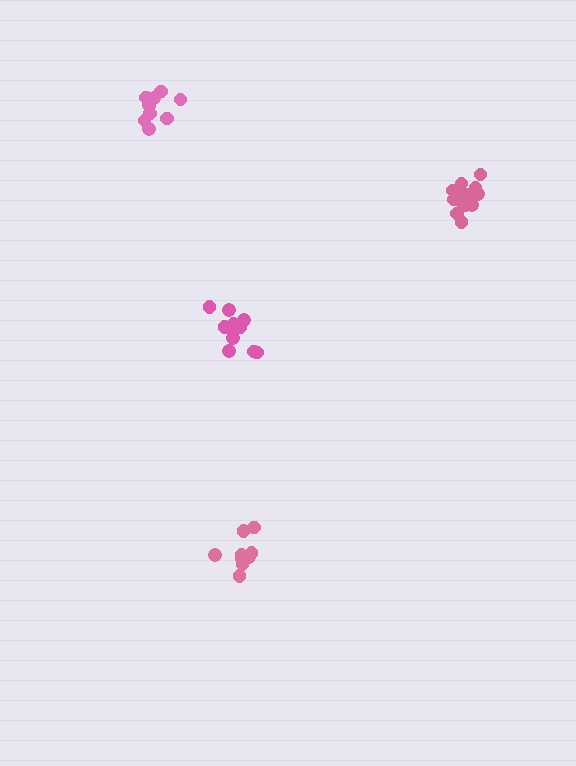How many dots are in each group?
Group 1: 12 dots, Group 2: 16 dots, Group 3: 10 dots, Group 4: 10 dots (48 total).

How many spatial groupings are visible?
There are 4 spatial groupings.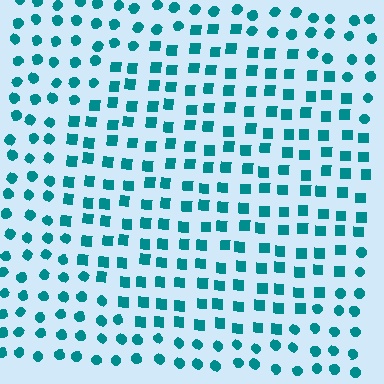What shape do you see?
I see a circle.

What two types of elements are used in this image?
The image uses squares inside the circle region and circles outside it.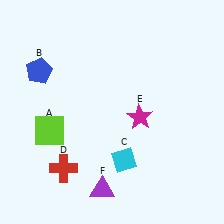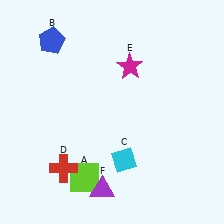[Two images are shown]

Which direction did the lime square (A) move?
The lime square (A) moved down.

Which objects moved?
The objects that moved are: the lime square (A), the blue pentagon (B), the magenta star (E).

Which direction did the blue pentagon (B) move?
The blue pentagon (B) moved up.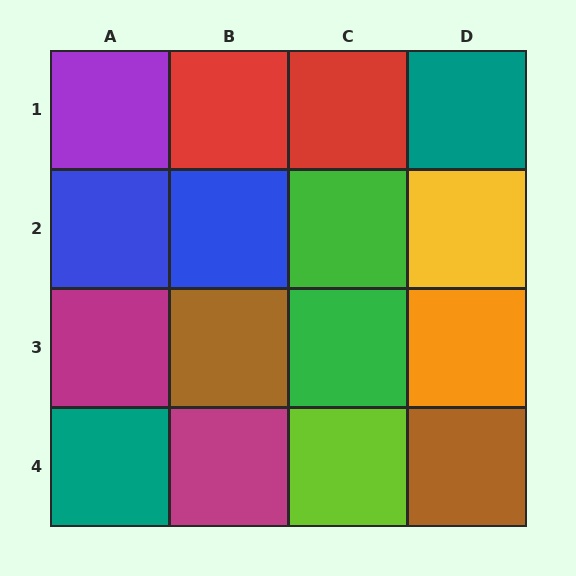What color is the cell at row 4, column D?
Brown.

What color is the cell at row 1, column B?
Red.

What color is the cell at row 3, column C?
Green.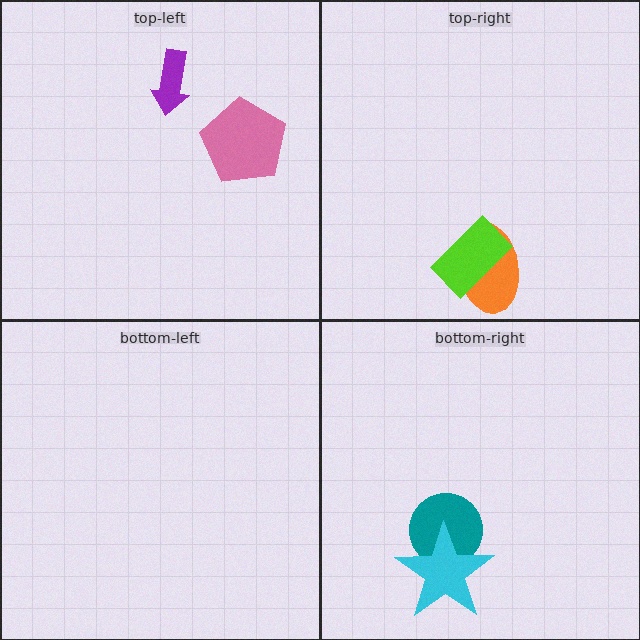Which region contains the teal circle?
The bottom-right region.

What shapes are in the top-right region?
The orange ellipse, the lime rectangle.